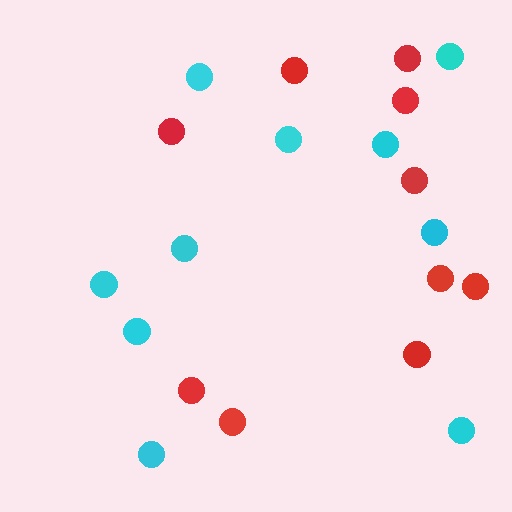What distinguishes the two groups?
There are 2 groups: one group of red circles (10) and one group of cyan circles (10).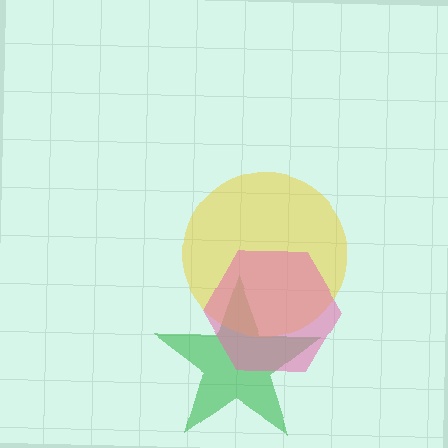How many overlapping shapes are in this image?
There are 3 overlapping shapes in the image.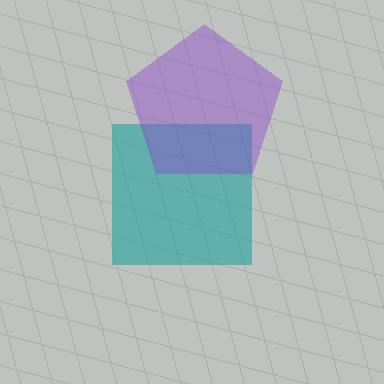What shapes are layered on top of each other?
The layered shapes are: a teal square, a purple pentagon.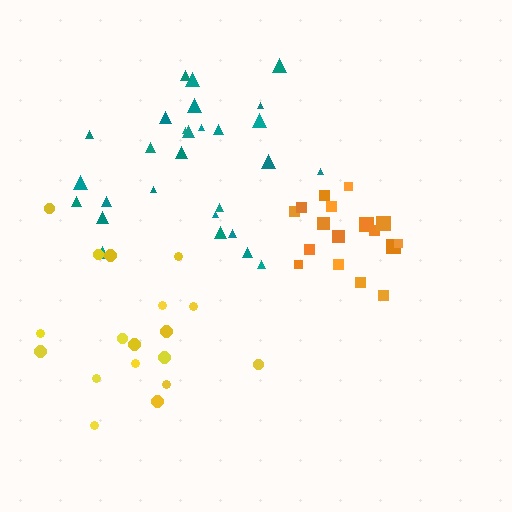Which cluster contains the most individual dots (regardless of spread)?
Teal (28).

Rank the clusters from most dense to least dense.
orange, teal, yellow.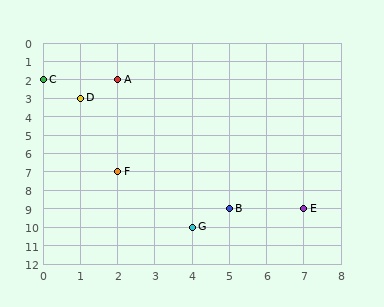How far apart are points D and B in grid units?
Points D and B are 4 columns and 6 rows apart (about 7.2 grid units diagonally).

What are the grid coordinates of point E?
Point E is at grid coordinates (7, 9).